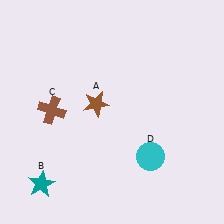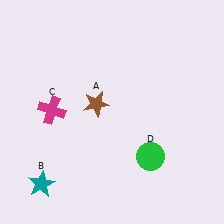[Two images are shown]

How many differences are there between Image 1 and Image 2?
There are 2 differences between the two images.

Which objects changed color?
C changed from brown to magenta. D changed from cyan to green.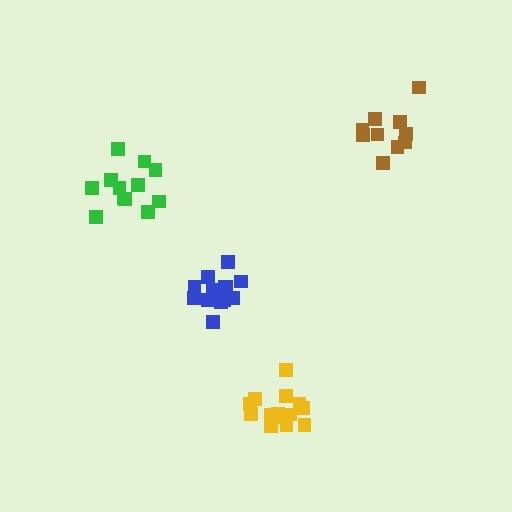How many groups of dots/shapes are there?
There are 4 groups.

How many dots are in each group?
Group 1: 12 dots, Group 2: 10 dots, Group 3: 14 dots, Group 4: 16 dots (52 total).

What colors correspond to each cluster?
The clusters are colored: green, brown, yellow, blue.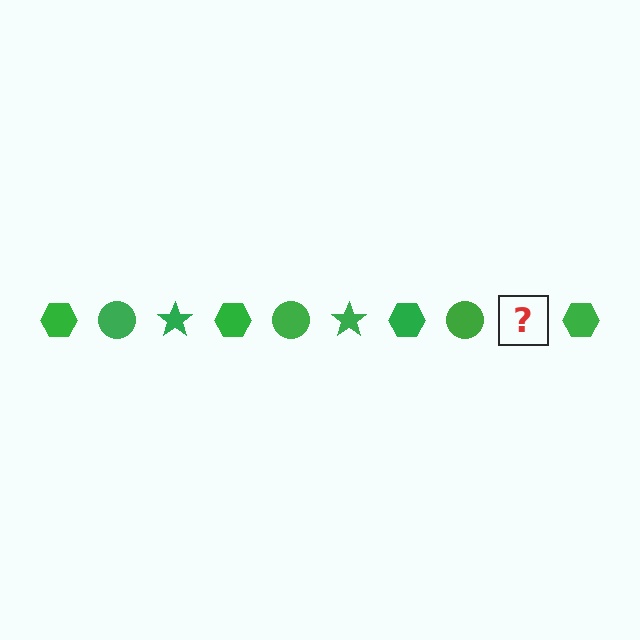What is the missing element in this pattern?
The missing element is a green star.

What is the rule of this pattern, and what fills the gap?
The rule is that the pattern cycles through hexagon, circle, star shapes in green. The gap should be filled with a green star.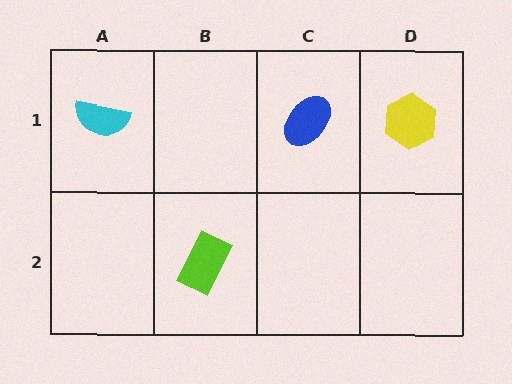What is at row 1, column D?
A yellow hexagon.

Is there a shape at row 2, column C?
No, that cell is empty.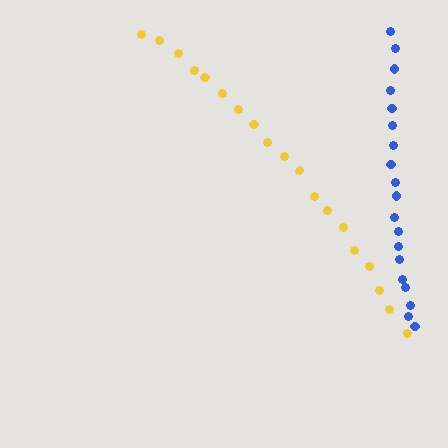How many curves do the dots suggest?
There are 2 distinct paths.